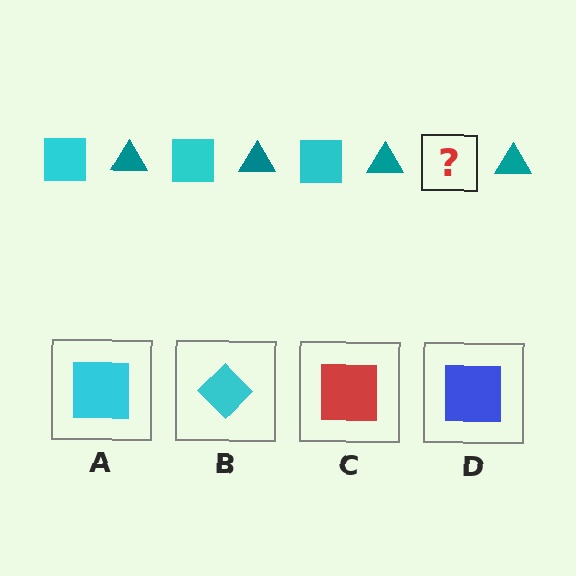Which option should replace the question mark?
Option A.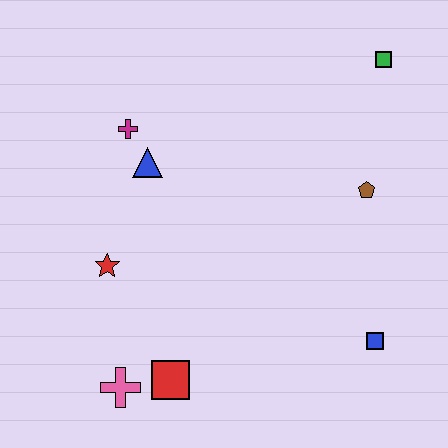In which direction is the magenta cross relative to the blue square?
The magenta cross is to the left of the blue square.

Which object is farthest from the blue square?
The magenta cross is farthest from the blue square.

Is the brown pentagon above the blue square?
Yes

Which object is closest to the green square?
The brown pentagon is closest to the green square.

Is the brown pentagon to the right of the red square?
Yes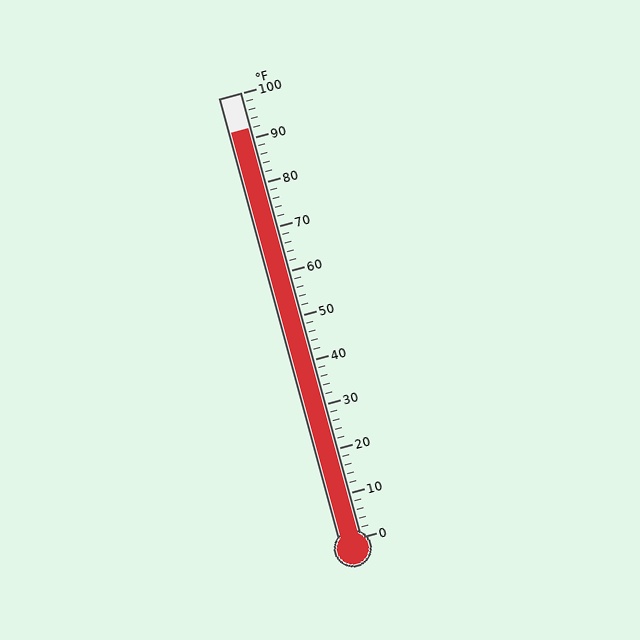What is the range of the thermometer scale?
The thermometer scale ranges from 0°F to 100°F.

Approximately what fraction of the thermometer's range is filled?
The thermometer is filled to approximately 90% of its range.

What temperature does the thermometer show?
The thermometer shows approximately 92°F.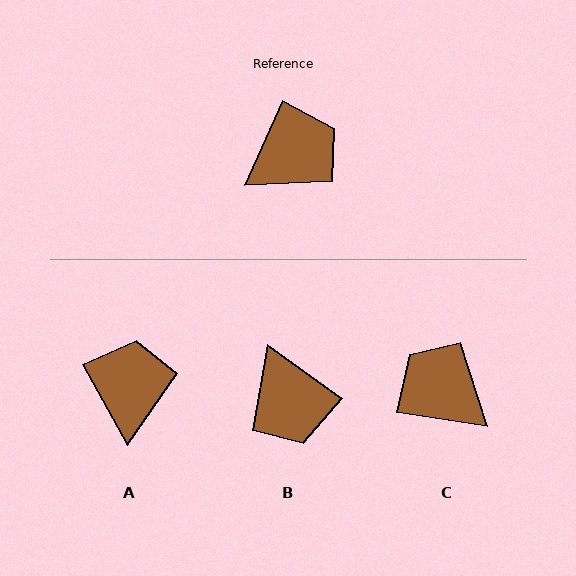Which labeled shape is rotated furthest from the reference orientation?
C, about 105 degrees away.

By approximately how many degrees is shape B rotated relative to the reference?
Approximately 102 degrees clockwise.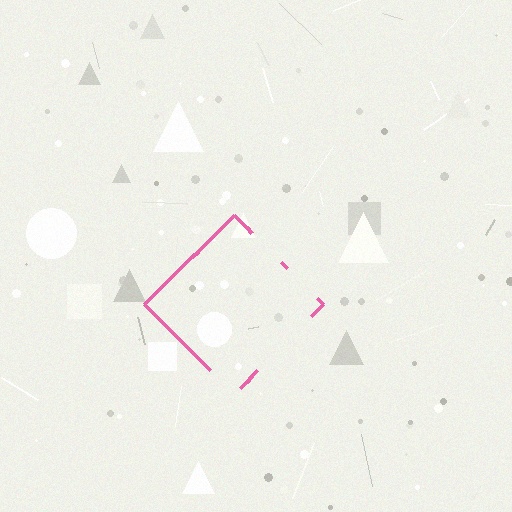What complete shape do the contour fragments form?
The contour fragments form a diamond.